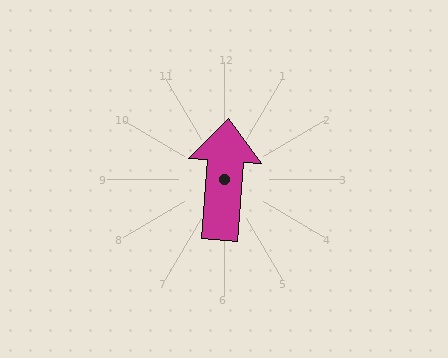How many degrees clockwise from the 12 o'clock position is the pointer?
Approximately 4 degrees.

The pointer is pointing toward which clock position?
Roughly 12 o'clock.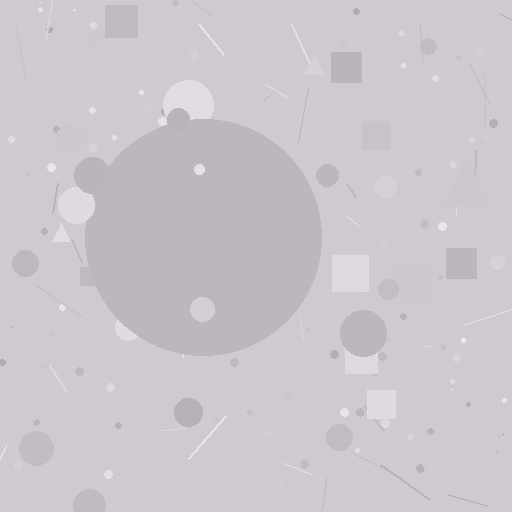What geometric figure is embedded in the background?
A circle is embedded in the background.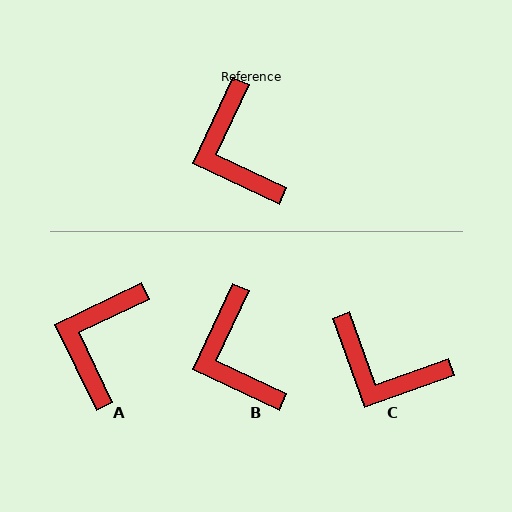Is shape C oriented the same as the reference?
No, it is off by about 45 degrees.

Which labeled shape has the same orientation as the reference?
B.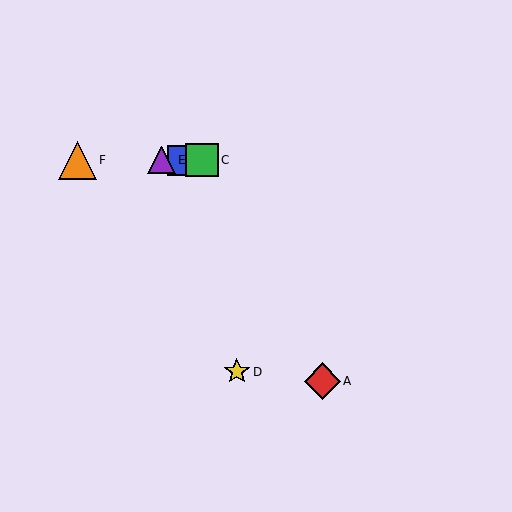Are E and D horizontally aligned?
No, E is at y≈160 and D is at y≈372.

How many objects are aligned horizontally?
4 objects (B, C, E, F) are aligned horizontally.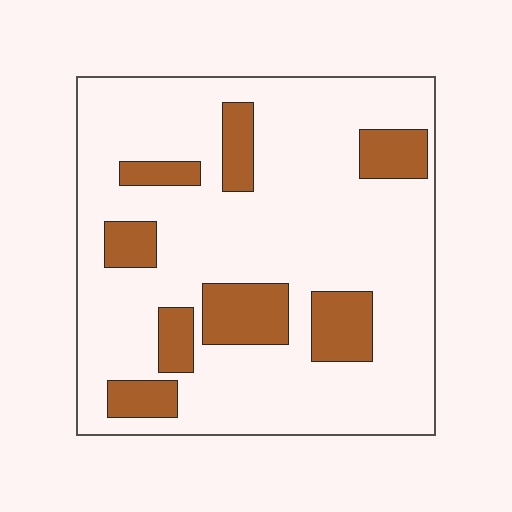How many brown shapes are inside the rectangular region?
8.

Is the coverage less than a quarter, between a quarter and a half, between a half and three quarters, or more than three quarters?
Less than a quarter.